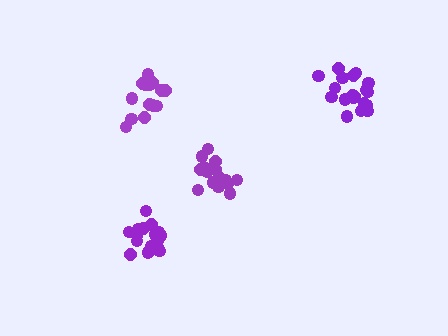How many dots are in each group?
Group 1: 19 dots, Group 2: 15 dots, Group 3: 16 dots, Group 4: 18 dots (68 total).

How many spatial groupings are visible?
There are 4 spatial groupings.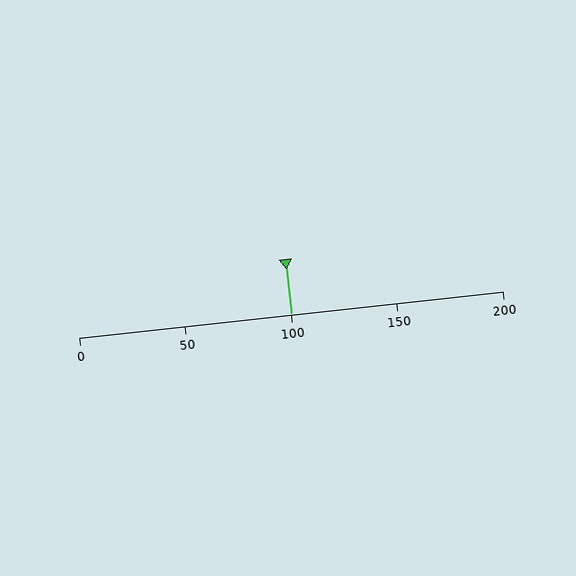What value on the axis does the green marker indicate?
The marker indicates approximately 100.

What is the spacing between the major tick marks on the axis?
The major ticks are spaced 50 apart.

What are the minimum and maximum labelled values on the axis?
The axis runs from 0 to 200.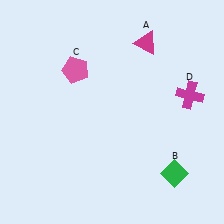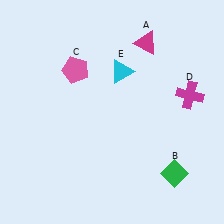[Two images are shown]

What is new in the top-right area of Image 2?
A cyan triangle (E) was added in the top-right area of Image 2.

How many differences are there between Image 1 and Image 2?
There is 1 difference between the two images.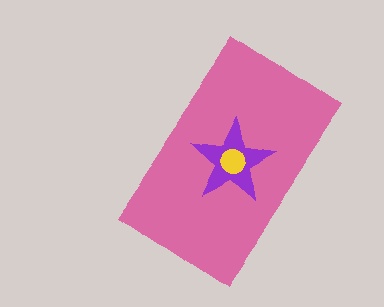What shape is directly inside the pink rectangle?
The purple star.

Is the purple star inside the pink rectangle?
Yes.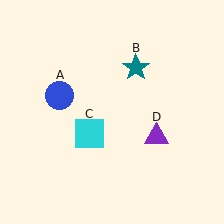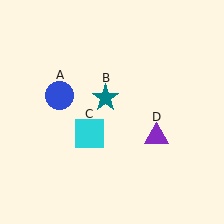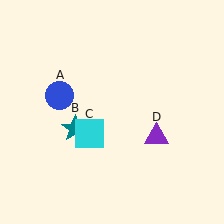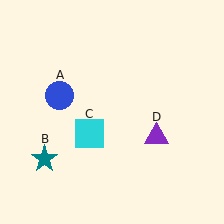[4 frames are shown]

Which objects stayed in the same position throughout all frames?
Blue circle (object A) and cyan square (object C) and purple triangle (object D) remained stationary.